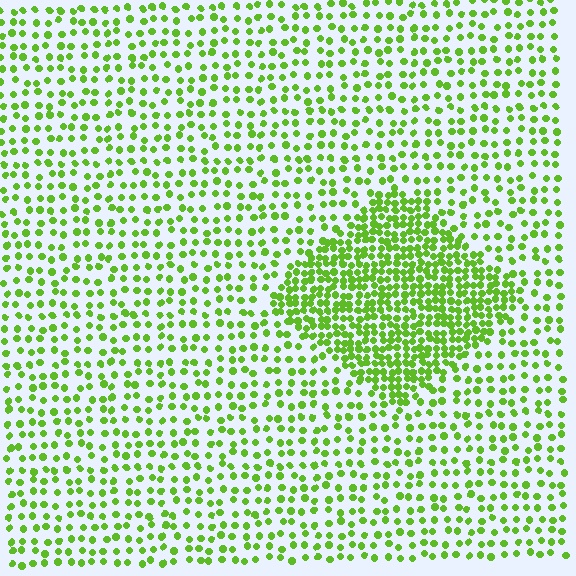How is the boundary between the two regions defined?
The boundary is defined by a change in element density (approximately 2.3x ratio). All elements are the same color, size, and shape.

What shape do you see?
I see a diamond.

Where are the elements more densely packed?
The elements are more densely packed inside the diamond boundary.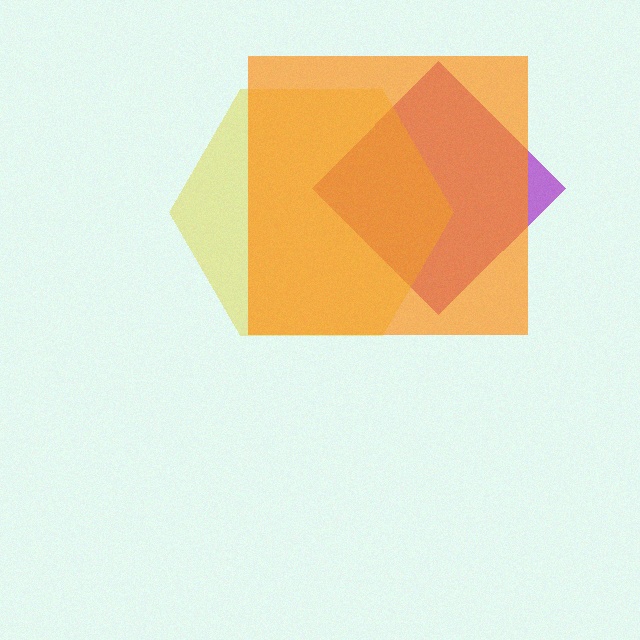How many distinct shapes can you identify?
There are 3 distinct shapes: a purple diamond, a yellow hexagon, an orange square.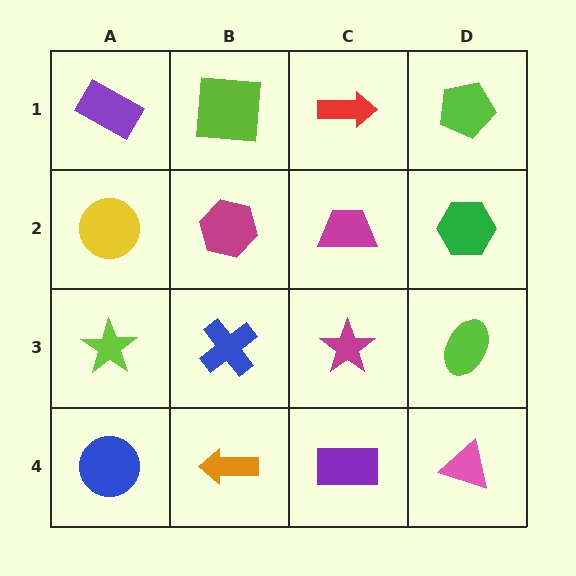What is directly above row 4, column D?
A lime ellipse.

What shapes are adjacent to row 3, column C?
A magenta trapezoid (row 2, column C), a purple rectangle (row 4, column C), a blue cross (row 3, column B), a lime ellipse (row 3, column D).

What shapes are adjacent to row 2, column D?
A lime pentagon (row 1, column D), a lime ellipse (row 3, column D), a magenta trapezoid (row 2, column C).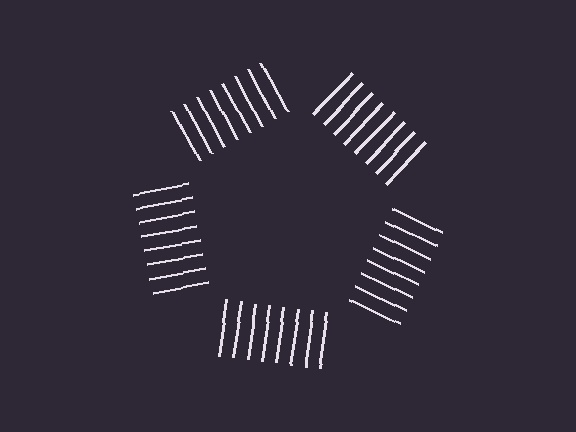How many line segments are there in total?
40 — 8 along each of the 5 edges.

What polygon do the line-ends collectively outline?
An illusory pentagon — the line segments terminate on its edges but no continuous stroke is drawn.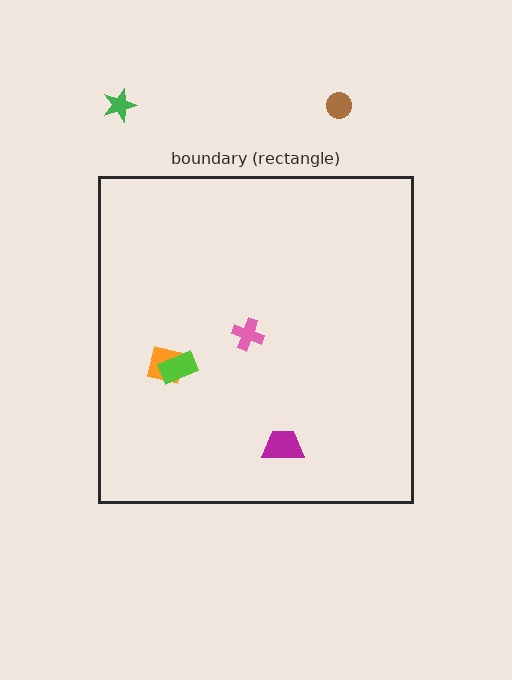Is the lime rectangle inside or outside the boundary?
Inside.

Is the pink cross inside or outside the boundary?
Inside.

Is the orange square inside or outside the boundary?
Inside.